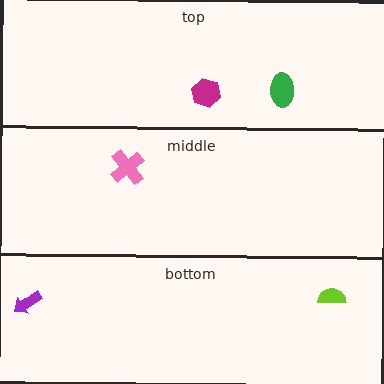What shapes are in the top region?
The green ellipse, the magenta hexagon.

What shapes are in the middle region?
The pink cross.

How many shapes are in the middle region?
1.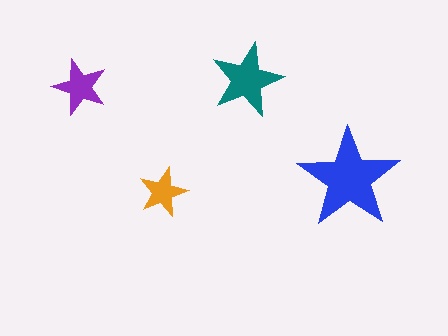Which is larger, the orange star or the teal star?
The teal one.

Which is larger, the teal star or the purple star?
The teal one.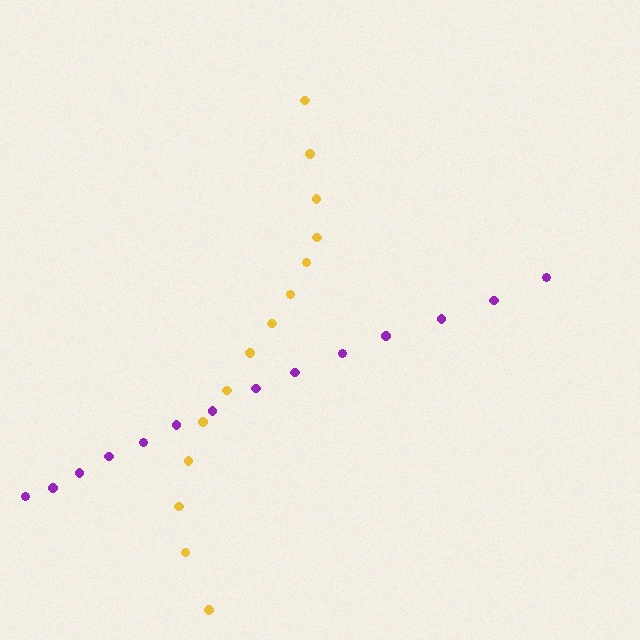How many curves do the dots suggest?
There are 2 distinct paths.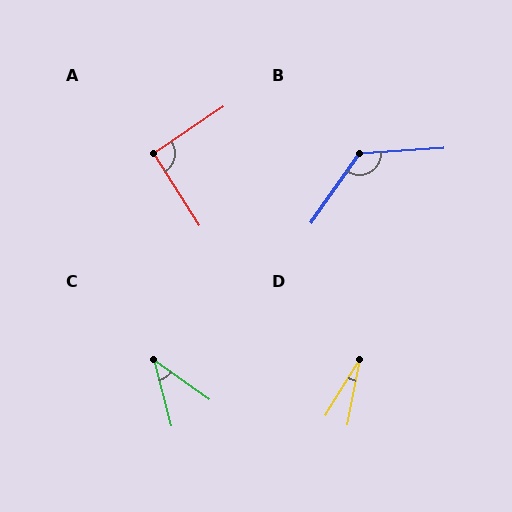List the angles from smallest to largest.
D (21°), C (40°), A (91°), B (128°).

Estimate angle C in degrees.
Approximately 40 degrees.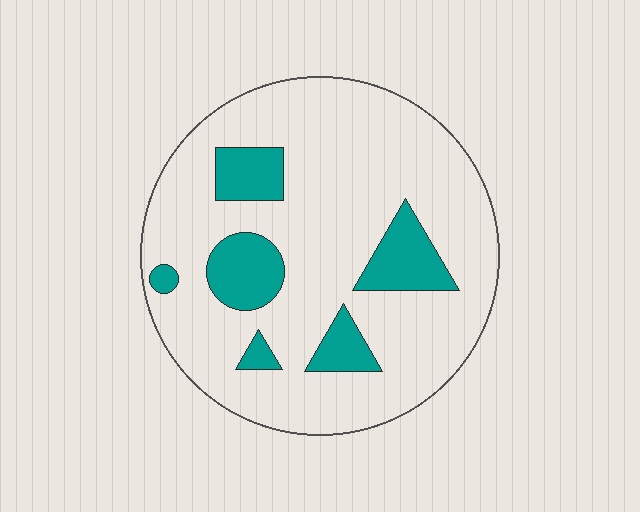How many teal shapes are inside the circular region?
6.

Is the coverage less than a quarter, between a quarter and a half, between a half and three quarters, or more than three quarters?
Less than a quarter.